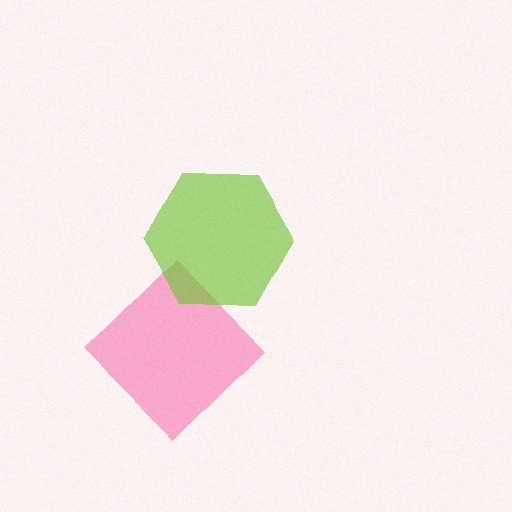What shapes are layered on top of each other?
The layered shapes are: a pink diamond, a lime hexagon.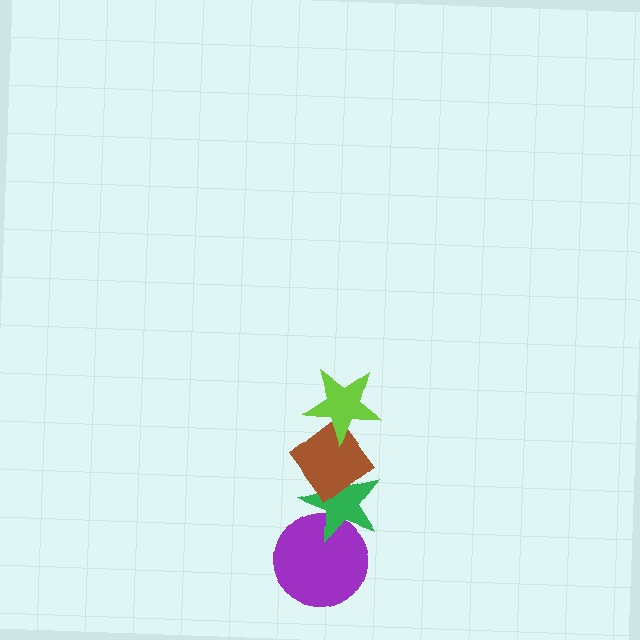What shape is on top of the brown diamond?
The lime star is on top of the brown diamond.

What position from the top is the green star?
The green star is 3rd from the top.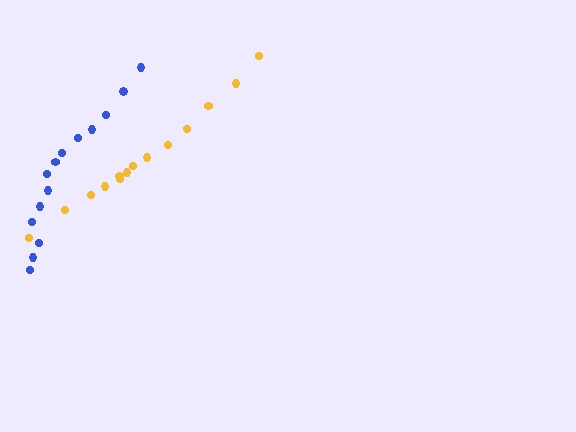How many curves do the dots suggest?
There are 2 distinct paths.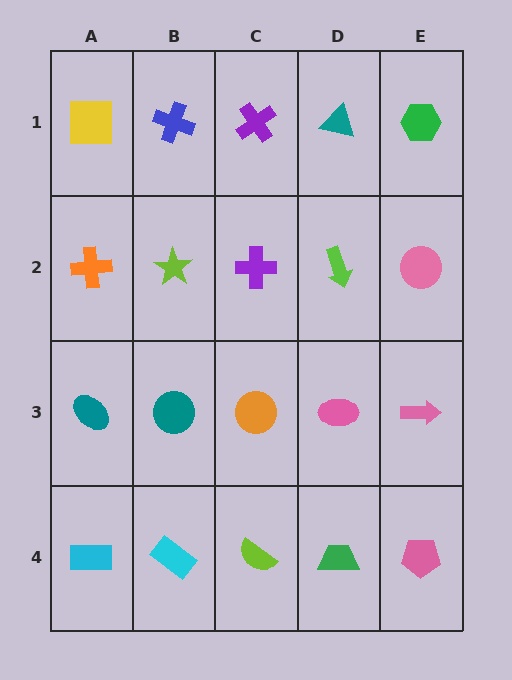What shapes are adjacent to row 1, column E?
A pink circle (row 2, column E), a teal triangle (row 1, column D).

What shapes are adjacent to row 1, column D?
A lime arrow (row 2, column D), a purple cross (row 1, column C), a green hexagon (row 1, column E).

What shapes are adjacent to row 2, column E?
A green hexagon (row 1, column E), a pink arrow (row 3, column E), a lime arrow (row 2, column D).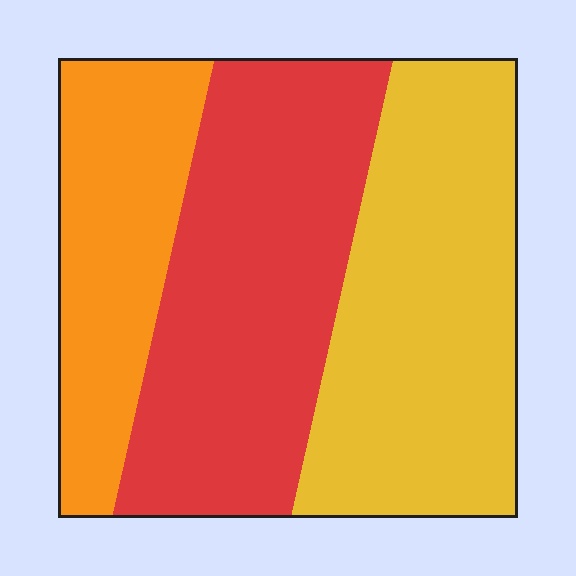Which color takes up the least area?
Orange, at roughly 25%.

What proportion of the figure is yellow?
Yellow takes up about three eighths (3/8) of the figure.